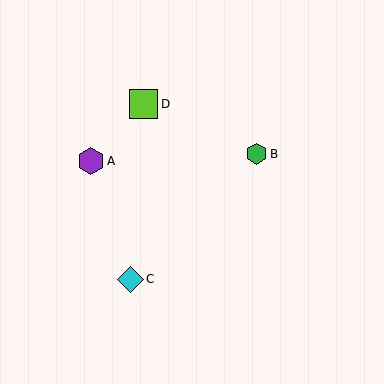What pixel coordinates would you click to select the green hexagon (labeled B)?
Click at (257, 154) to select the green hexagon B.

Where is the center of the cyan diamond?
The center of the cyan diamond is at (131, 279).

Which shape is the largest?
The lime square (labeled D) is the largest.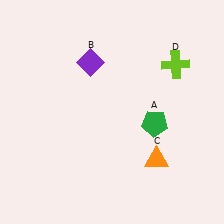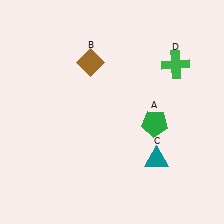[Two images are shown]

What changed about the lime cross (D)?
In Image 1, D is lime. In Image 2, it changed to green.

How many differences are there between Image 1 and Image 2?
There are 3 differences between the two images.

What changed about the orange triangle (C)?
In Image 1, C is orange. In Image 2, it changed to teal.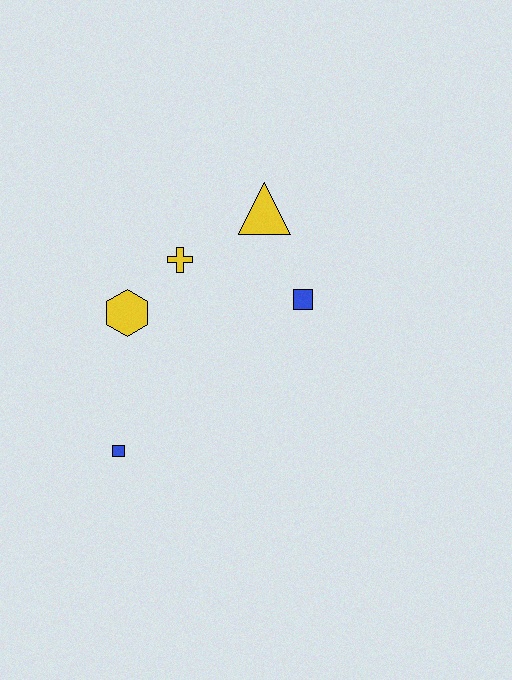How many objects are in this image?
There are 5 objects.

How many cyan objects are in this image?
There are no cyan objects.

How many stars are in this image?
There are no stars.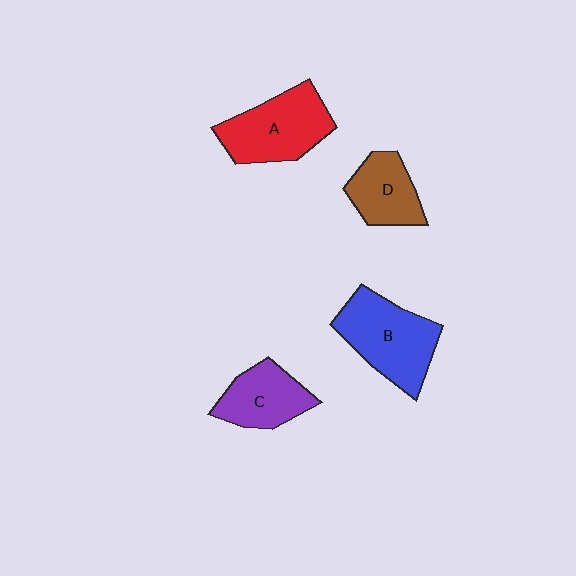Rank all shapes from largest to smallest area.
From largest to smallest: B (blue), A (red), C (purple), D (brown).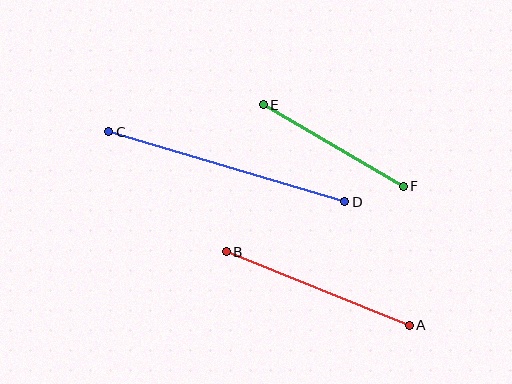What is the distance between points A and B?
The distance is approximately 197 pixels.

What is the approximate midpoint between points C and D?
The midpoint is at approximately (227, 167) pixels.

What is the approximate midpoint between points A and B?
The midpoint is at approximately (318, 289) pixels.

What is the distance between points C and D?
The distance is approximately 246 pixels.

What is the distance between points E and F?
The distance is approximately 162 pixels.